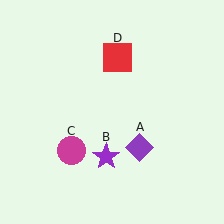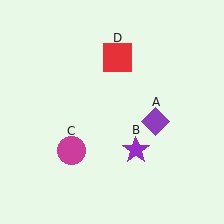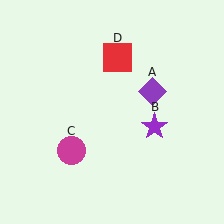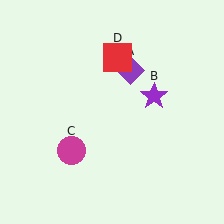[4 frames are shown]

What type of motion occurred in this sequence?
The purple diamond (object A), purple star (object B) rotated counterclockwise around the center of the scene.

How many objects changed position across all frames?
2 objects changed position: purple diamond (object A), purple star (object B).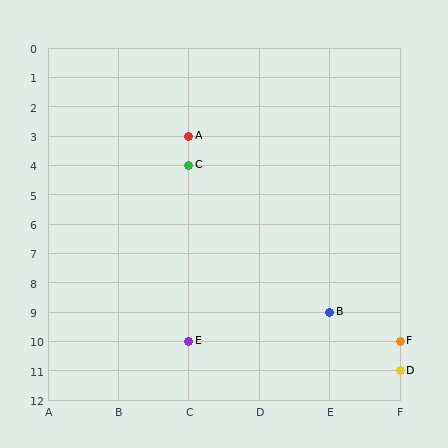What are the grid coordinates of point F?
Point F is at grid coordinates (F, 10).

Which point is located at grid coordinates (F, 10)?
Point F is at (F, 10).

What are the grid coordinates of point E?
Point E is at grid coordinates (C, 10).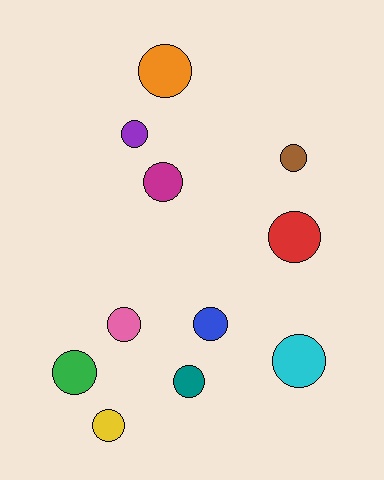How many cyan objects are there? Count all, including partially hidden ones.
There is 1 cyan object.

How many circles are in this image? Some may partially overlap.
There are 11 circles.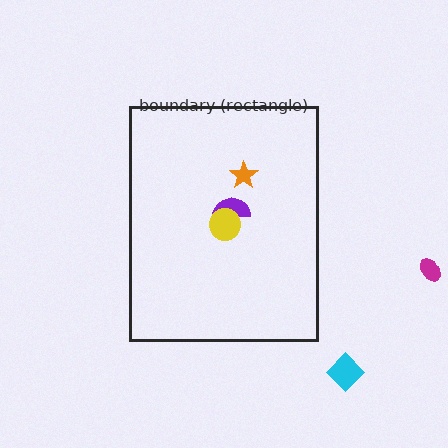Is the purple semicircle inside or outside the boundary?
Inside.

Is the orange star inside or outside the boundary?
Inside.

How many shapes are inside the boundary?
3 inside, 2 outside.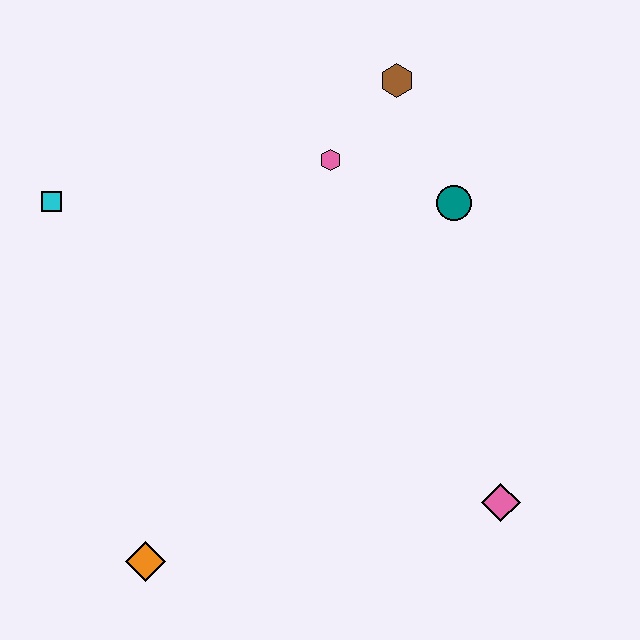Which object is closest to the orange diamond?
The pink diamond is closest to the orange diamond.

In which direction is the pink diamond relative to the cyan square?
The pink diamond is to the right of the cyan square.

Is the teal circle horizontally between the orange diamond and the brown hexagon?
No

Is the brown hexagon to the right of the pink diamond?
No